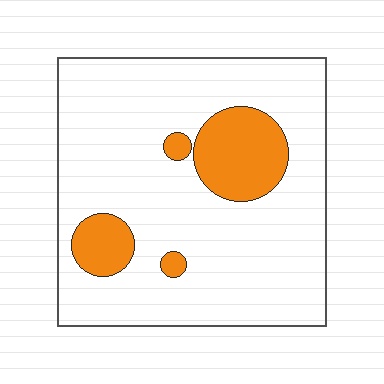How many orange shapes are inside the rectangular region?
4.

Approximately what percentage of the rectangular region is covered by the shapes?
Approximately 15%.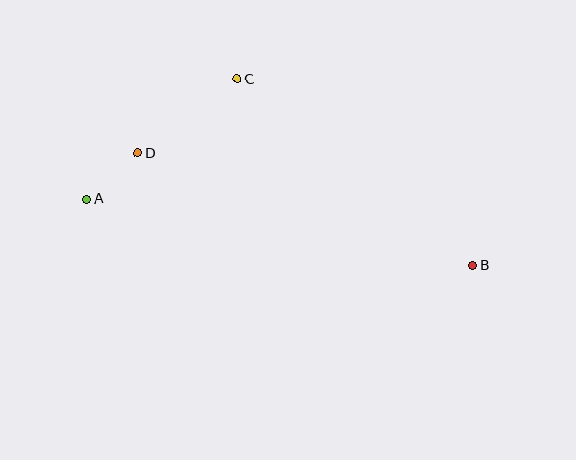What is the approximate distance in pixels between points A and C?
The distance between A and C is approximately 192 pixels.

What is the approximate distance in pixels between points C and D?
The distance between C and D is approximately 124 pixels.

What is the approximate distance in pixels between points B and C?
The distance between B and C is approximately 301 pixels.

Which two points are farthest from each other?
Points A and B are farthest from each other.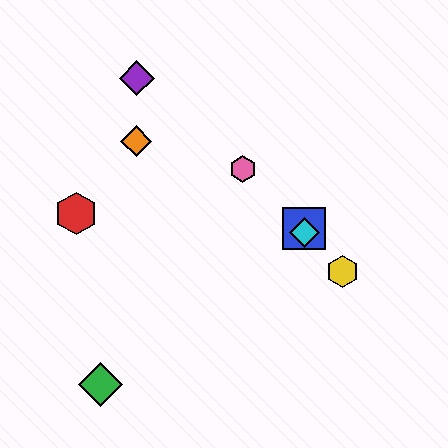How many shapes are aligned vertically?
2 shapes (the blue square, the cyan diamond) are aligned vertically.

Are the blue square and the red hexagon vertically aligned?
No, the blue square is at x≈304 and the red hexagon is at x≈76.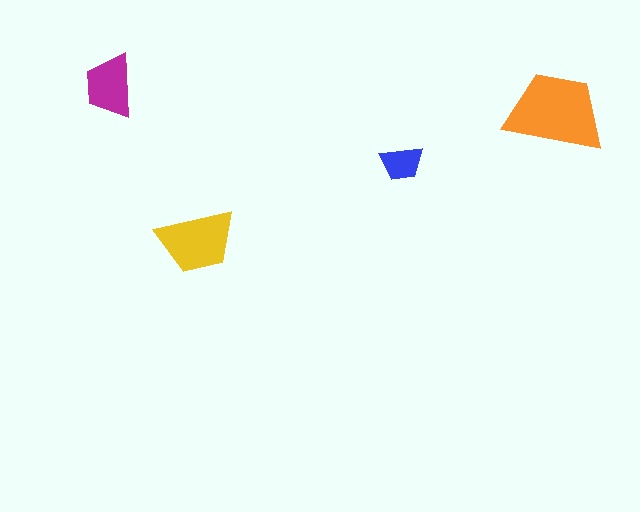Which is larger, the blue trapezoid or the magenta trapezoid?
The magenta one.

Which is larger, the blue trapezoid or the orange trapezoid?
The orange one.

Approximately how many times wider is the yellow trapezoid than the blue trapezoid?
About 2 times wider.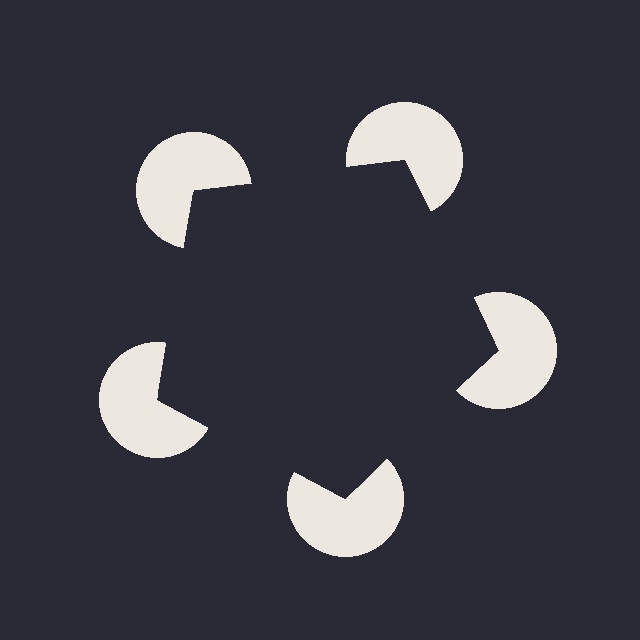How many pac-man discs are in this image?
There are 5 — one at each vertex of the illusory pentagon.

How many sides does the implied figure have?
5 sides.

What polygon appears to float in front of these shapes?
An illusory pentagon — its edges are inferred from the aligned wedge cuts in the pac-man discs, not physically drawn.